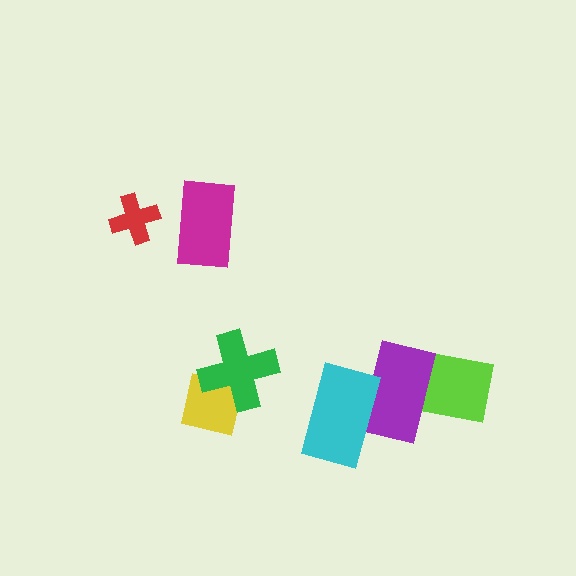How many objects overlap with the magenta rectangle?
0 objects overlap with the magenta rectangle.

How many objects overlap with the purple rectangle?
2 objects overlap with the purple rectangle.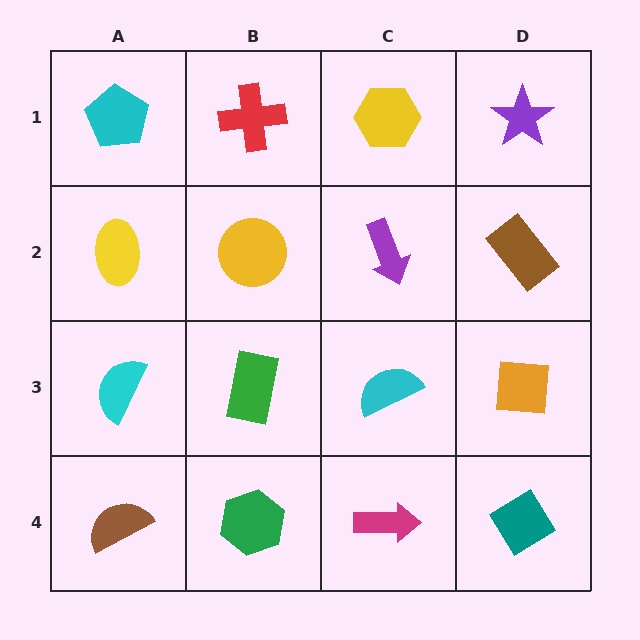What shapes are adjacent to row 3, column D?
A brown rectangle (row 2, column D), a teal diamond (row 4, column D), a cyan semicircle (row 3, column C).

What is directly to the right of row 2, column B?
A purple arrow.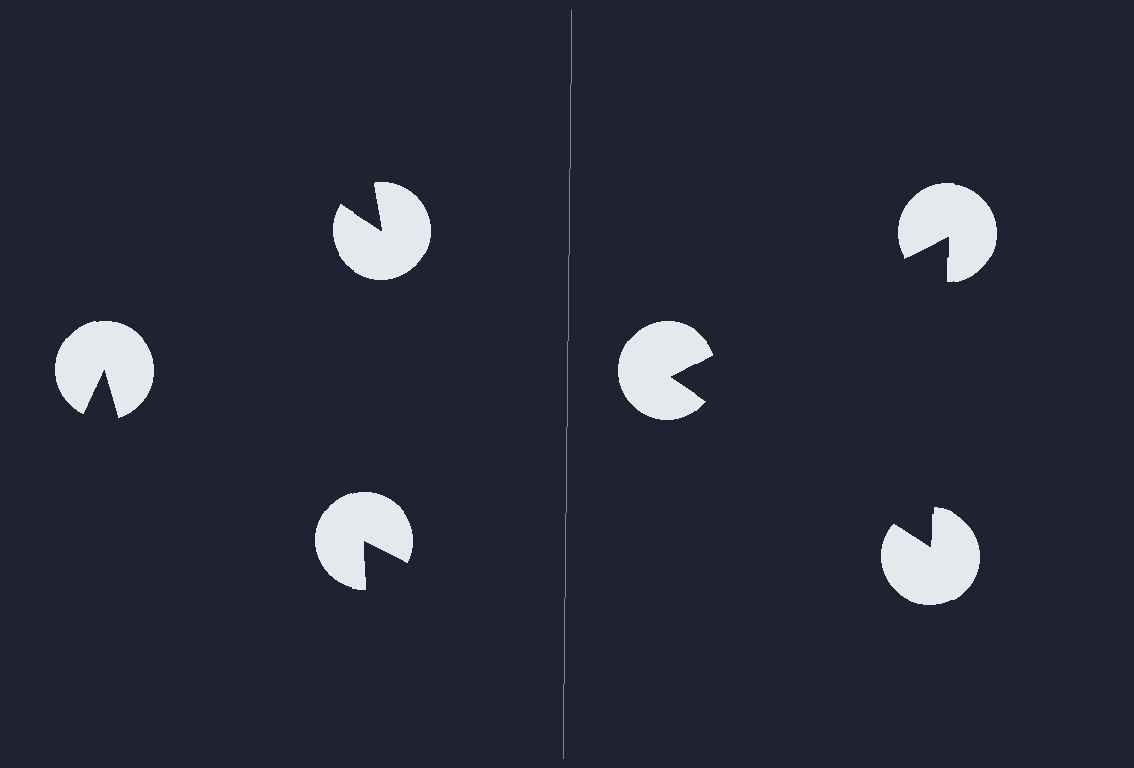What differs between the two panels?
The pac-man discs are positioned identically on both sides; only the wedge orientations differ. On the right they align to a triangle; on the left they are misaligned.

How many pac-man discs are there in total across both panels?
6 — 3 on each side.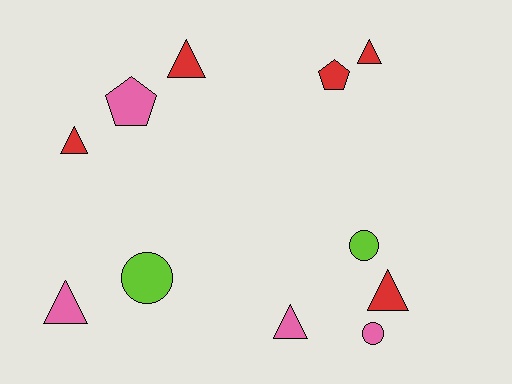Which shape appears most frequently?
Triangle, with 6 objects.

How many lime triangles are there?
There are no lime triangles.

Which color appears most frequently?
Red, with 5 objects.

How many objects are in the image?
There are 11 objects.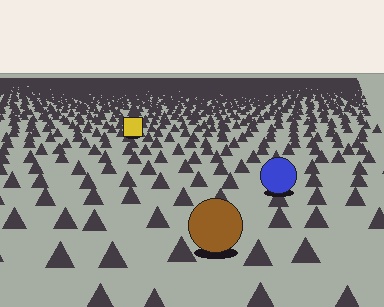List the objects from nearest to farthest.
From nearest to farthest: the brown circle, the blue circle, the yellow square.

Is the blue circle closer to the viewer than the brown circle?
No. The brown circle is closer — you can tell from the texture gradient: the ground texture is coarser near it.